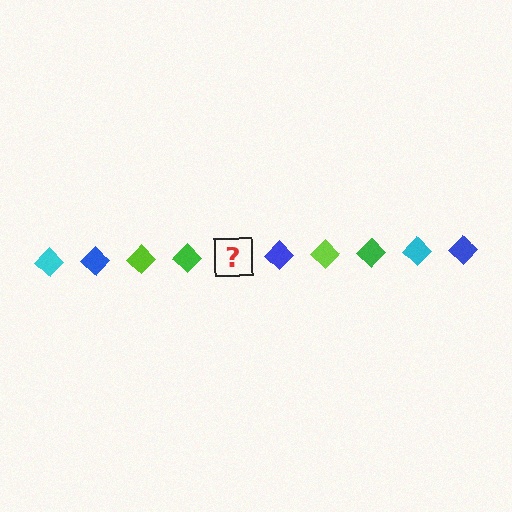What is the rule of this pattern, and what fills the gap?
The rule is that the pattern cycles through cyan, blue, lime, green diamonds. The gap should be filled with a cyan diamond.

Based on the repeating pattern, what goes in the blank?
The blank should be a cyan diamond.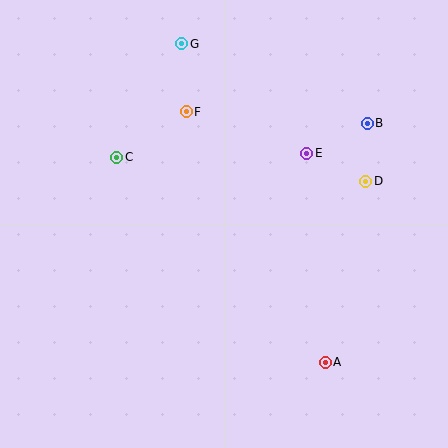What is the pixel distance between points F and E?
The distance between F and E is 127 pixels.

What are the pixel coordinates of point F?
Point F is at (186, 112).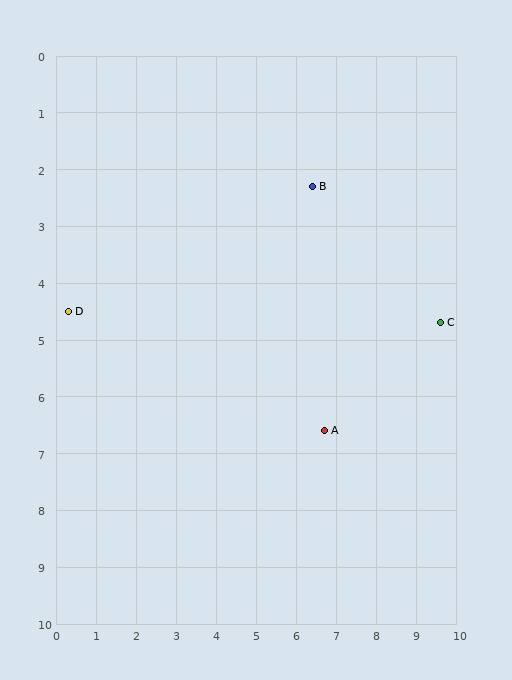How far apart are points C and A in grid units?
Points C and A are about 3.5 grid units apart.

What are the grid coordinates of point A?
Point A is at approximately (6.7, 6.6).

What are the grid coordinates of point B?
Point B is at approximately (6.4, 2.3).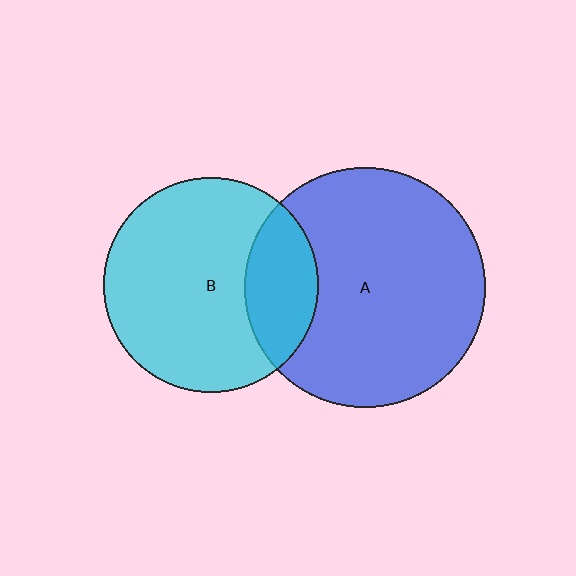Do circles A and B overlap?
Yes.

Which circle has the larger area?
Circle A (blue).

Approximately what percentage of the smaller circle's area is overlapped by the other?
Approximately 25%.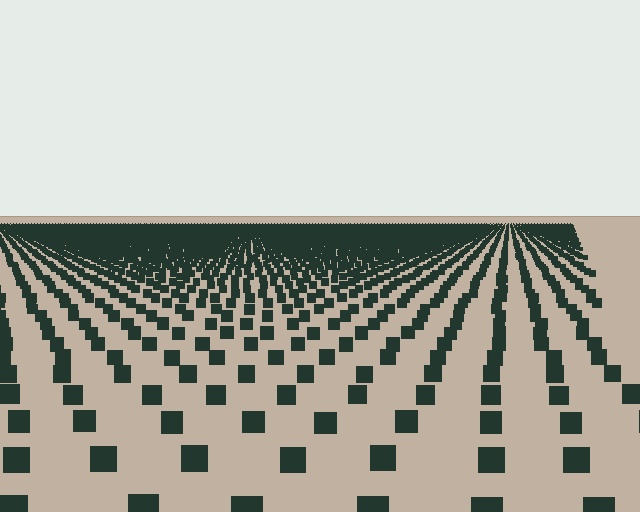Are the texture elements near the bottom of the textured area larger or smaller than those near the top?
Larger. Near the bottom, elements are closer to the viewer and appear at a bigger on-screen size.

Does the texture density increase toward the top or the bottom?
Density increases toward the top.